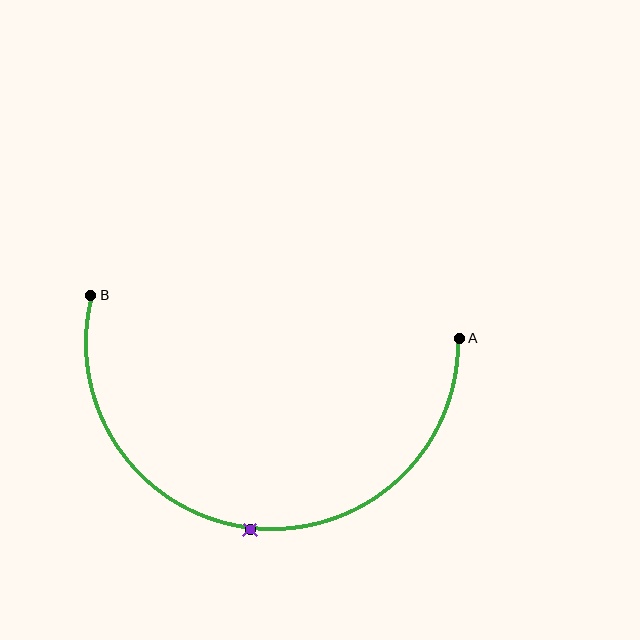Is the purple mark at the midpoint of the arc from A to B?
Yes. The purple mark lies on the arc at equal arc-length from both A and B — it is the arc midpoint.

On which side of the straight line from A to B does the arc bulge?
The arc bulges below the straight line connecting A and B.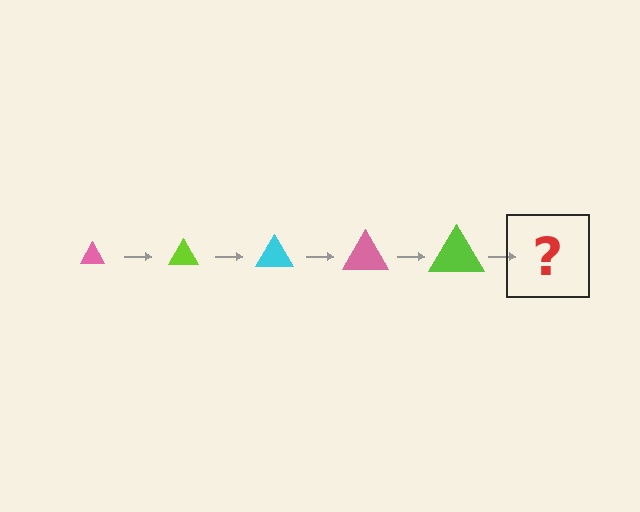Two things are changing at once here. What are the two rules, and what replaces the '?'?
The two rules are that the triangle grows larger each step and the color cycles through pink, lime, and cyan. The '?' should be a cyan triangle, larger than the previous one.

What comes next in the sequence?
The next element should be a cyan triangle, larger than the previous one.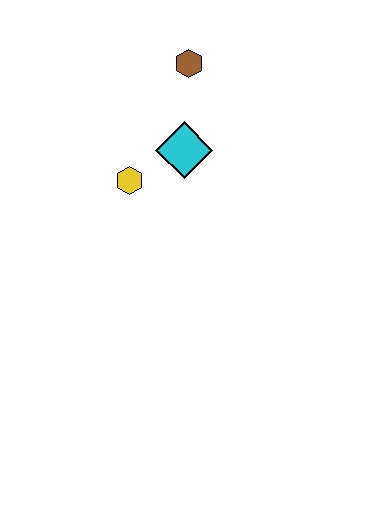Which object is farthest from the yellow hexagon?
The brown hexagon is farthest from the yellow hexagon.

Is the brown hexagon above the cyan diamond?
Yes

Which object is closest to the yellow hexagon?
The cyan diamond is closest to the yellow hexagon.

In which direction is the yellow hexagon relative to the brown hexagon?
The yellow hexagon is below the brown hexagon.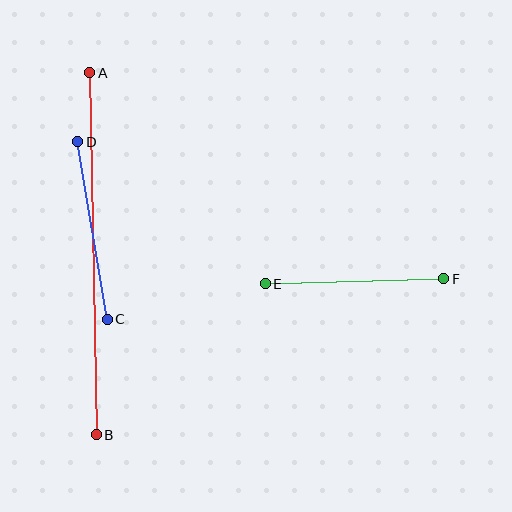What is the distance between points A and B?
The distance is approximately 362 pixels.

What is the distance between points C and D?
The distance is approximately 180 pixels.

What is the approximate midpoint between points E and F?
The midpoint is at approximately (355, 281) pixels.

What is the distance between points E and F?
The distance is approximately 179 pixels.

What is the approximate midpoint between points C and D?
The midpoint is at approximately (92, 231) pixels.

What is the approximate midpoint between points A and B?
The midpoint is at approximately (93, 254) pixels.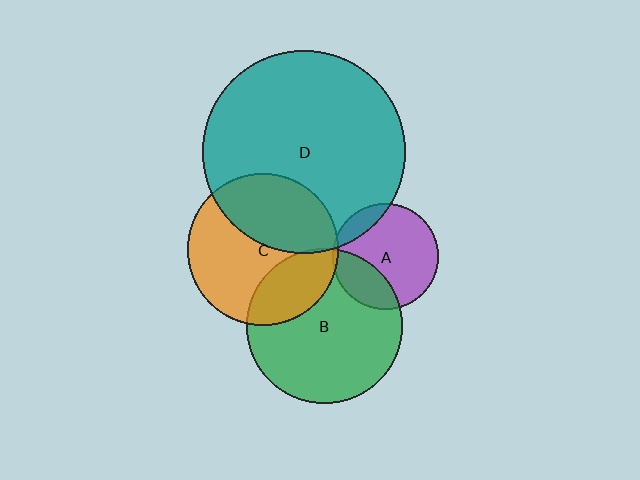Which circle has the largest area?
Circle D (teal).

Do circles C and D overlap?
Yes.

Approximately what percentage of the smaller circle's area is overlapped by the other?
Approximately 40%.